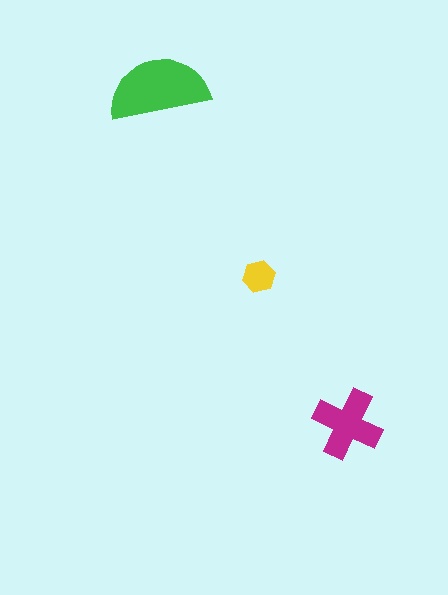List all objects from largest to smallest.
The green semicircle, the magenta cross, the yellow hexagon.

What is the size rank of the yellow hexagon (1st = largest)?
3rd.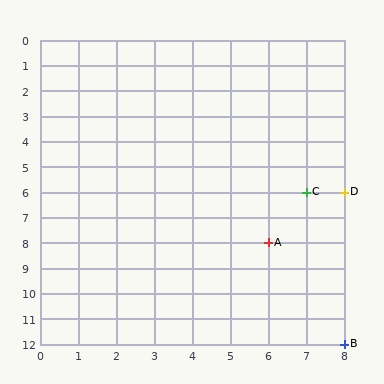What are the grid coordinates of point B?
Point B is at grid coordinates (8, 12).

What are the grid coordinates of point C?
Point C is at grid coordinates (7, 6).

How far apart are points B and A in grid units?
Points B and A are 2 columns and 4 rows apart (about 4.5 grid units diagonally).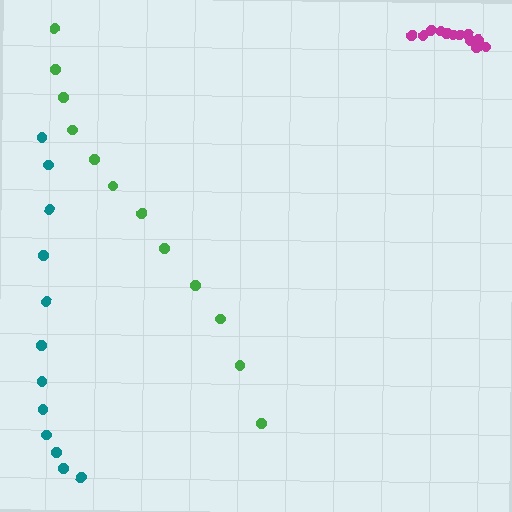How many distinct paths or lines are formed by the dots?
There are 3 distinct paths.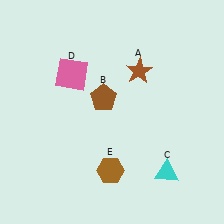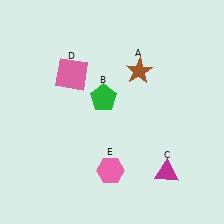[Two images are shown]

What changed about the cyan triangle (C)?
In Image 1, C is cyan. In Image 2, it changed to magenta.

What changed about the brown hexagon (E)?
In Image 1, E is brown. In Image 2, it changed to pink.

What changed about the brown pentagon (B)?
In Image 1, B is brown. In Image 2, it changed to green.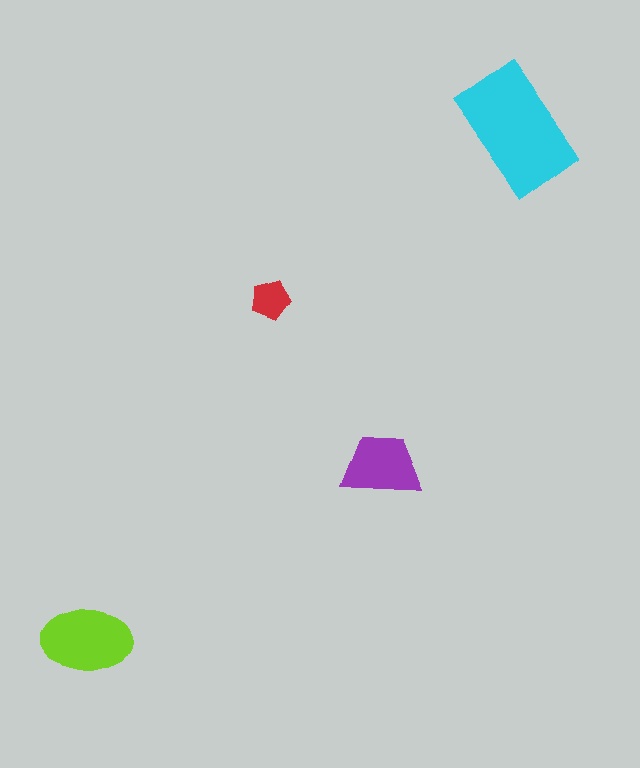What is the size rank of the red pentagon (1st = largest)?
4th.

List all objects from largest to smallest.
The cyan rectangle, the lime ellipse, the purple trapezoid, the red pentagon.